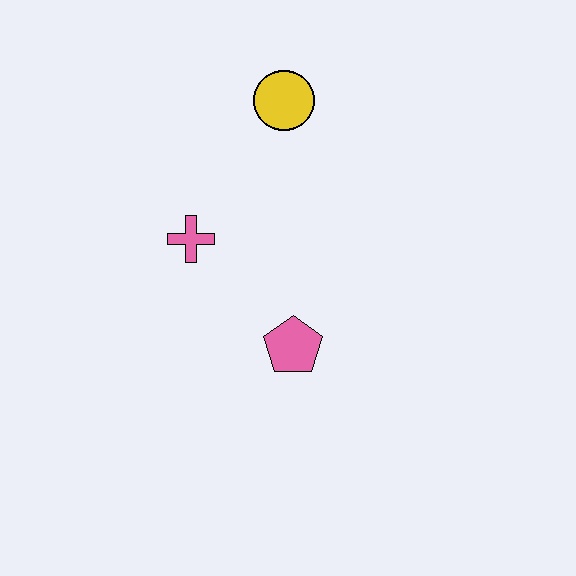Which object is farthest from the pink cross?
The yellow circle is farthest from the pink cross.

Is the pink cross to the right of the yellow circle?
No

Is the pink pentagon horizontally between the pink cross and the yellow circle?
No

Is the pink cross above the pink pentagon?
Yes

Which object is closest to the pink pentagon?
The pink cross is closest to the pink pentagon.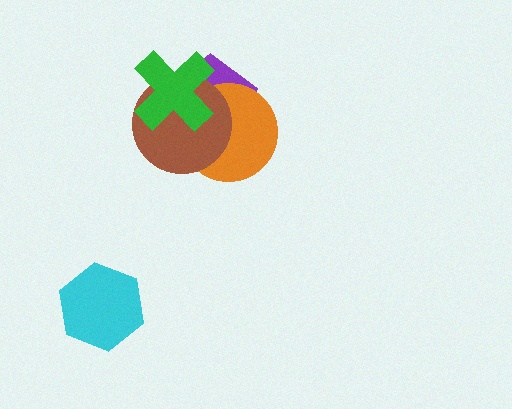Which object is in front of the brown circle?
The green cross is in front of the brown circle.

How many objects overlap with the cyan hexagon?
0 objects overlap with the cyan hexagon.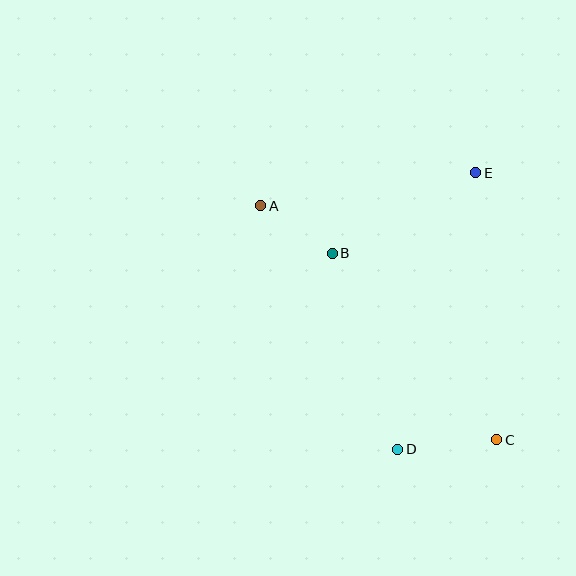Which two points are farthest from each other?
Points A and C are farthest from each other.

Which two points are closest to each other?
Points A and B are closest to each other.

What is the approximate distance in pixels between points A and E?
The distance between A and E is approximately 218 pixels.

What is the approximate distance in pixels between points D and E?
The distance between D and E is approximately 288 pixels.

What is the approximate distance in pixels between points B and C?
The distance between B and C is approximately 249 pixels.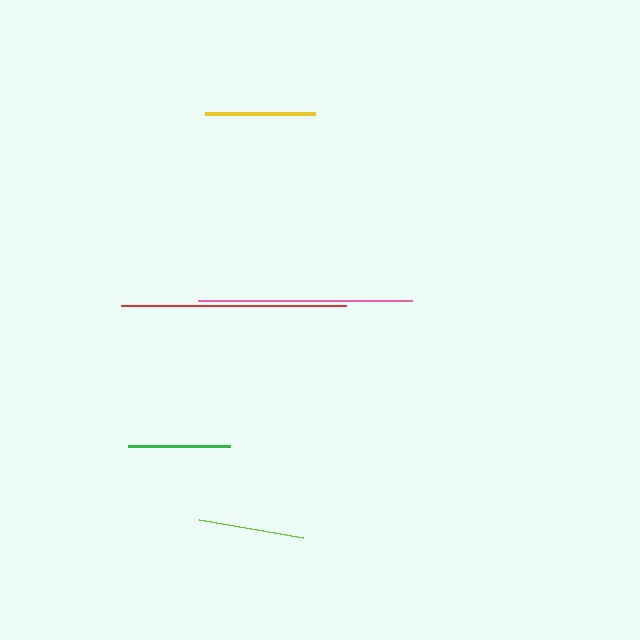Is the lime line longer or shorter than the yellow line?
The yellow line is longer than the lime line.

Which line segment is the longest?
The red line is the longest at approximately 225 pixels.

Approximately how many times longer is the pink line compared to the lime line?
The pink line is approximately 2.0 times the length of the lime line.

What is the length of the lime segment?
The lime segment is approximately 106 pixels long.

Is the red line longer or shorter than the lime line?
The red line is longer than the lime line.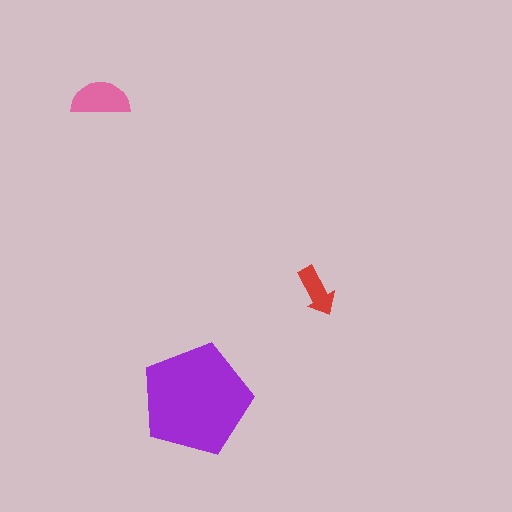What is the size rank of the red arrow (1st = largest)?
3rd.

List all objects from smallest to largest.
The red arrow, the pink semicircle, the purple pentagon.